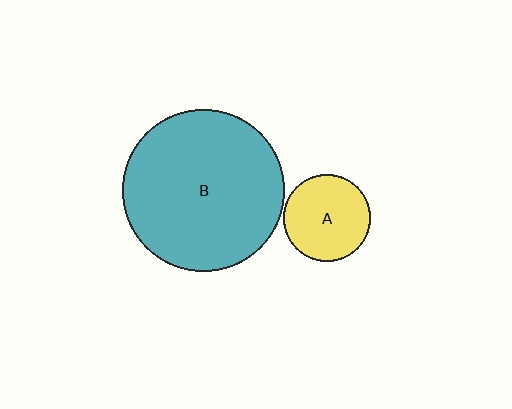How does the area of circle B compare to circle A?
Approximately 3.4 times.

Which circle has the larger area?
Circle B (teal).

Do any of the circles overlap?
No, none of the circles overlap.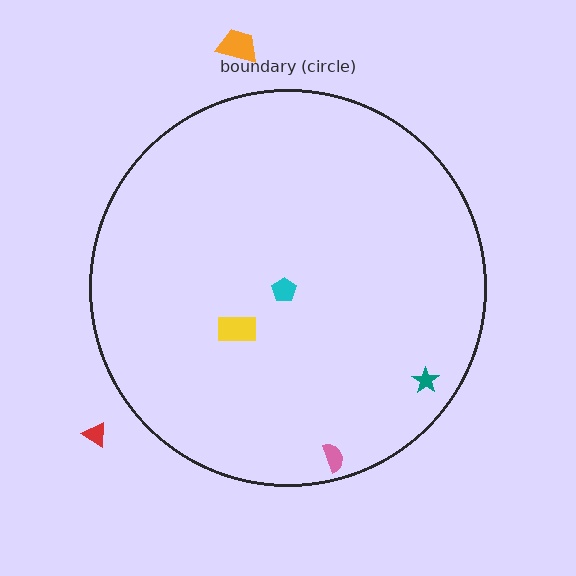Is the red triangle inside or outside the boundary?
Outside.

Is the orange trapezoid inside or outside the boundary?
Outside.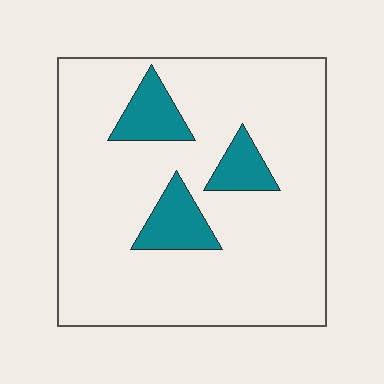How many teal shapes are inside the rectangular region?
3.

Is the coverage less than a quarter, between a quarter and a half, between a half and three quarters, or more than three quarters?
Less than a quarter.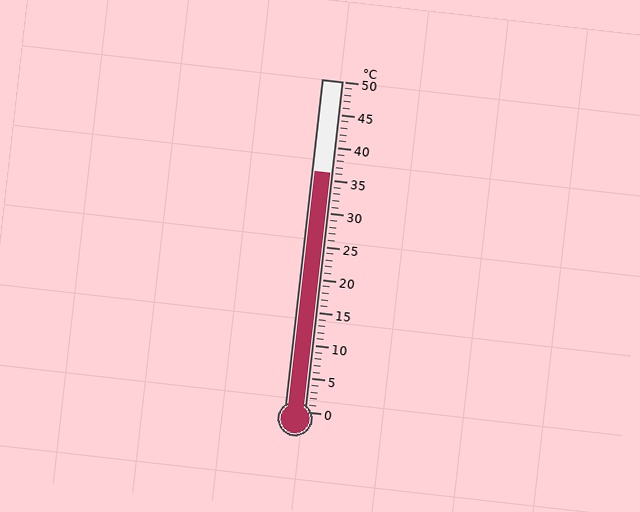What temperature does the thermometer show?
The thermometer shows approximately 36°C.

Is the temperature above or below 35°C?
The temperature is above 35°C.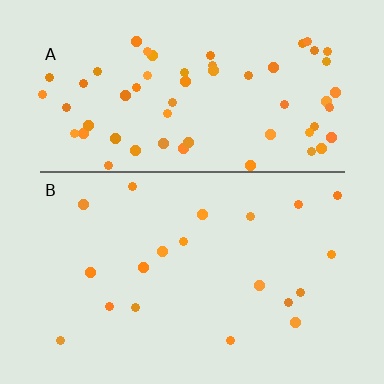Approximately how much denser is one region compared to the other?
Approximately 3.1× — region A over region B.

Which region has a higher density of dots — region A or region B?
A (the top).